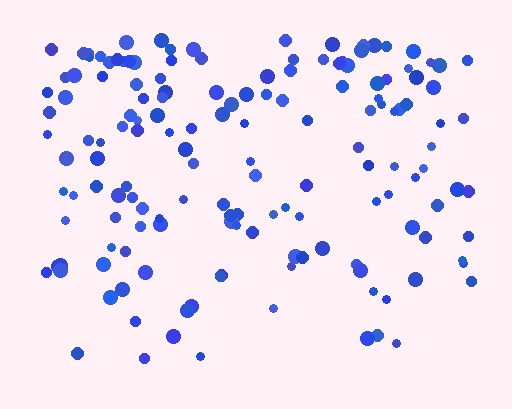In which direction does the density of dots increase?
From bottom to top, with the top side densest.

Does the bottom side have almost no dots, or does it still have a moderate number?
Still a moderate number, just noticeably fewer than the top.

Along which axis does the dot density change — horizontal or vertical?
Vertical.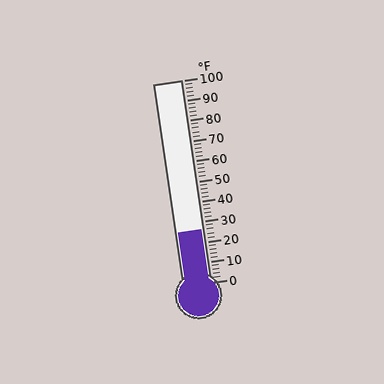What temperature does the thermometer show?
The thermometer shows approximately 26°F.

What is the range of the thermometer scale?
The thermometer scale ranges from 0°F to 100°F.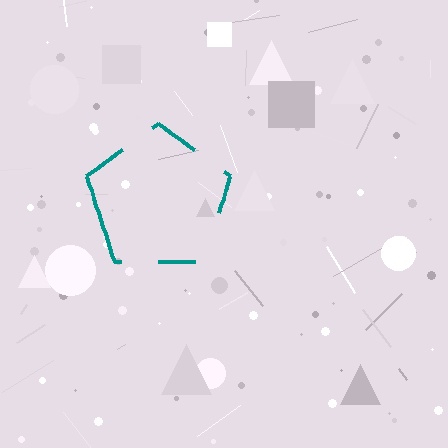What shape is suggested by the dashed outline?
The dashed outline suggests a pentagon.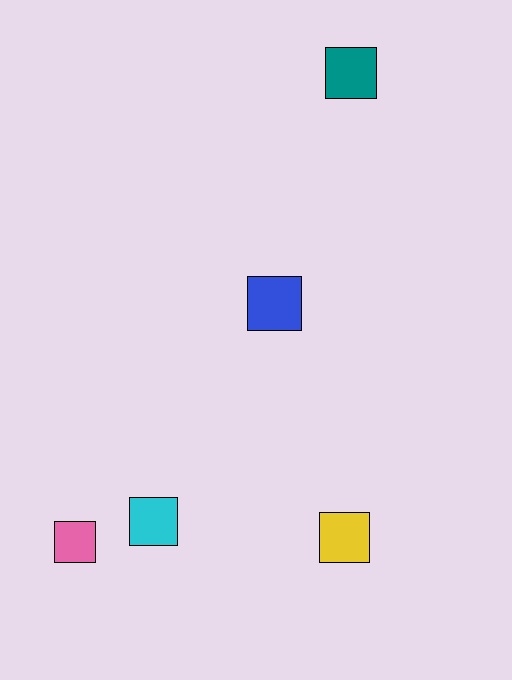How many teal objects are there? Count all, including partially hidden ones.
There is 1 teal object.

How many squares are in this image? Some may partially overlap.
There are 5 squares.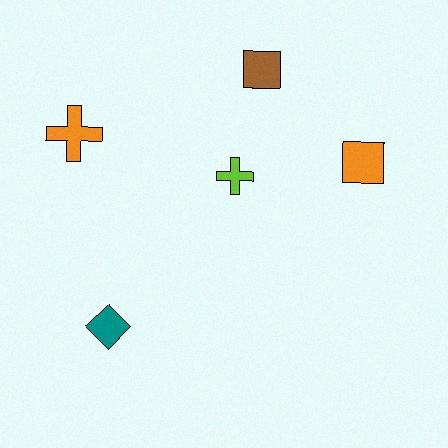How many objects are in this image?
There are 5 objects.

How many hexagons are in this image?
There are no hexagons.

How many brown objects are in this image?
There is 1 brown object.